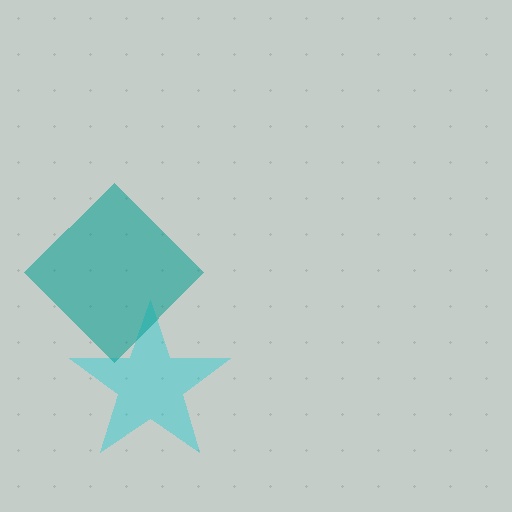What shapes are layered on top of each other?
The layered shapes are: a cyan star, a teal diamond.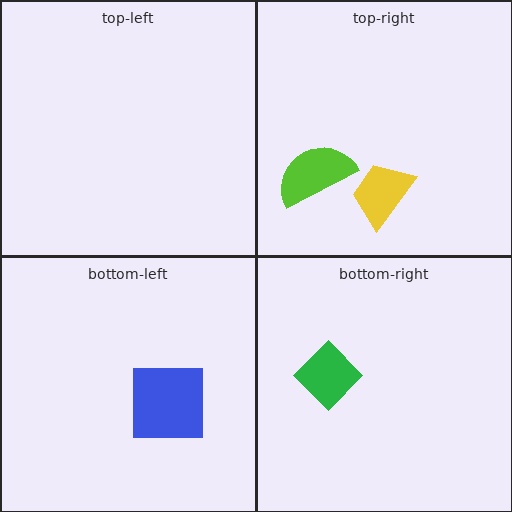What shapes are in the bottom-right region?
The green diamond.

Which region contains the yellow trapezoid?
The top-right region.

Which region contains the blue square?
The bottom-left region.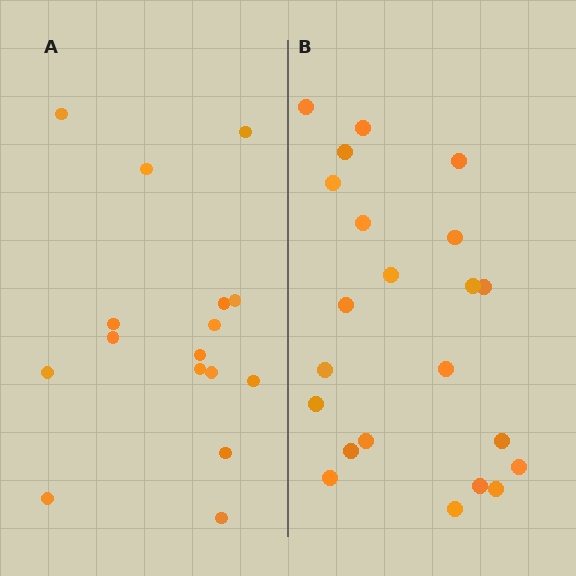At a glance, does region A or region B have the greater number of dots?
Region B (the right region) has more dots.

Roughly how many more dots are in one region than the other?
Region B has about 6 more dots than region A.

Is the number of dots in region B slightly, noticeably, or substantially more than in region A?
Region B has noticeably more, but not dramatically so. The ratio is roughly 1.4 to 1.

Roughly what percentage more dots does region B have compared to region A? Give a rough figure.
About 40% more.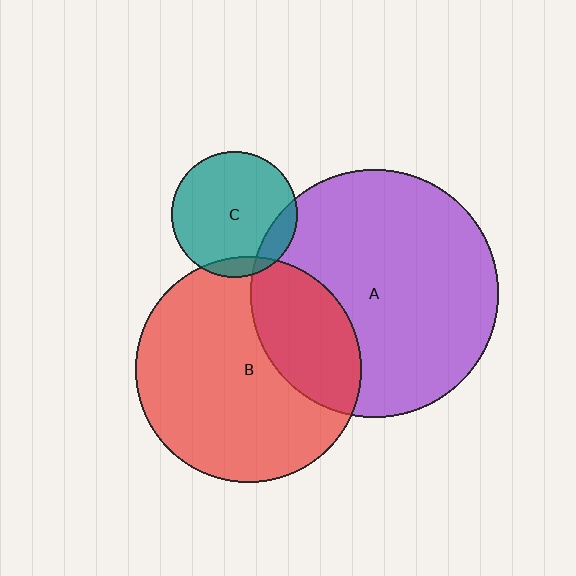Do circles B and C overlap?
Yes.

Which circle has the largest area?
Circle A (purple).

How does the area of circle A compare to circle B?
Approximately 1.2 times.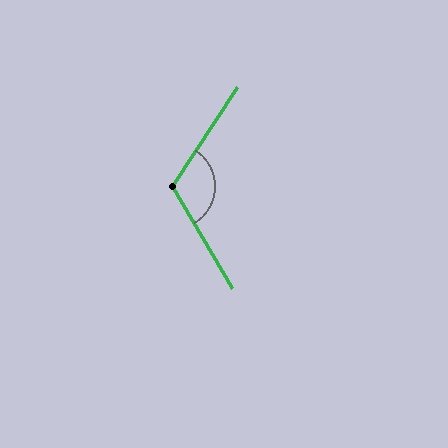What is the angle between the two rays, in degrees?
Approximately 117 degrees.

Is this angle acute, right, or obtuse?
It is obtuse.